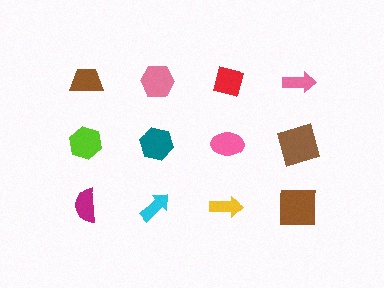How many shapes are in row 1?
4 shapes.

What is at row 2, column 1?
A lime hexagon.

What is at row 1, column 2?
A pink hexagon.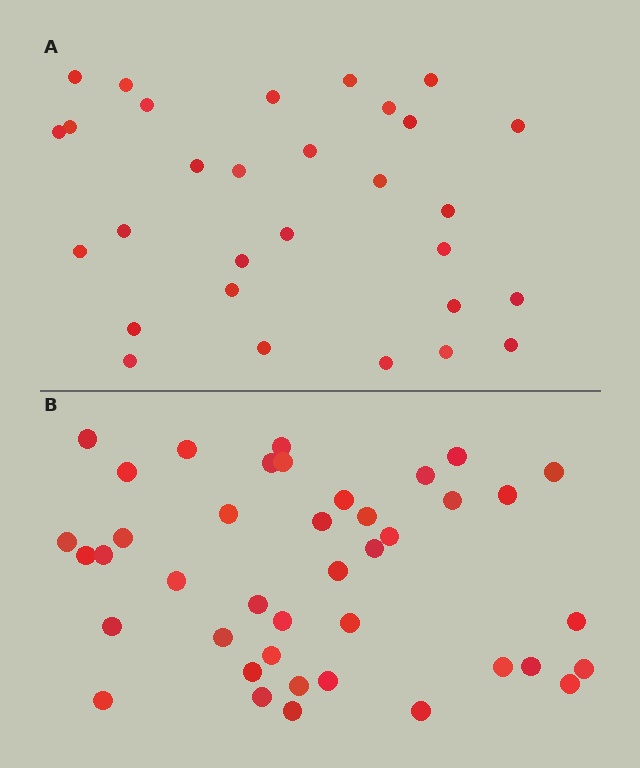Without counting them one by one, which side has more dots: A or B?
Region B (the bottom region) has more dots.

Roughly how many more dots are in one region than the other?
Region B has roughly 12 or so more dots than region A.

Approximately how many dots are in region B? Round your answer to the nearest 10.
About 40 dots. (The exact count is 41, which rounds to 40.)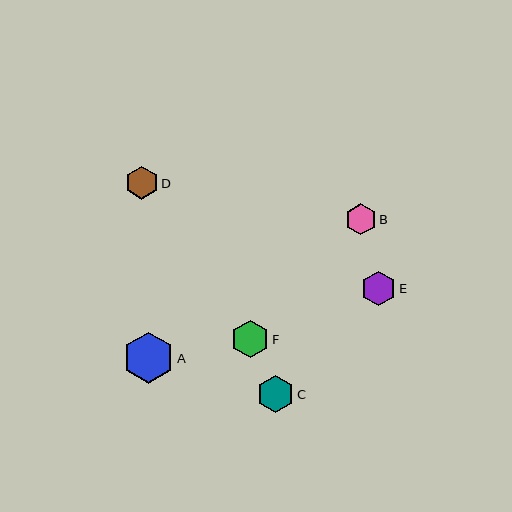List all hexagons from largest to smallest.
From largest to smallest: A, F, C, E, D, B.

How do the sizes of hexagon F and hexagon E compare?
Hexagon F and hexagon E are approximately the same size.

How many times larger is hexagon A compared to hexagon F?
Hexagon A is approximately 1.4 times the size of hexagon F.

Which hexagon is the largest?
Hexagon A is the largest with a size of approximately 51 pixels.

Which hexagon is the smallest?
Hexagon B is the smallest with a size of approximately 31 pixels.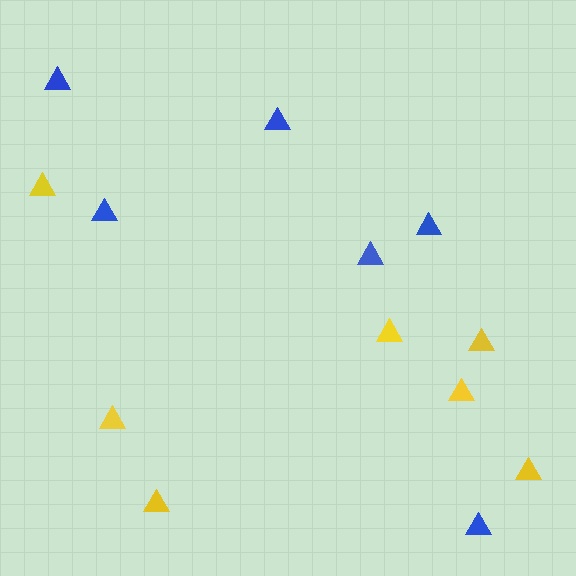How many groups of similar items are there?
There are 2 groups: one group of yellow triangles (7) and one group of blue triangles (6).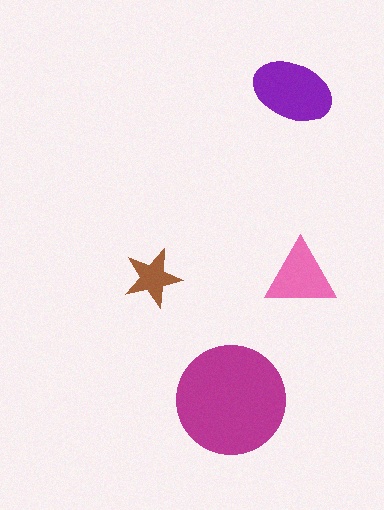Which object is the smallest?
The brown star.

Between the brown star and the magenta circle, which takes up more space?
The magenta circle.